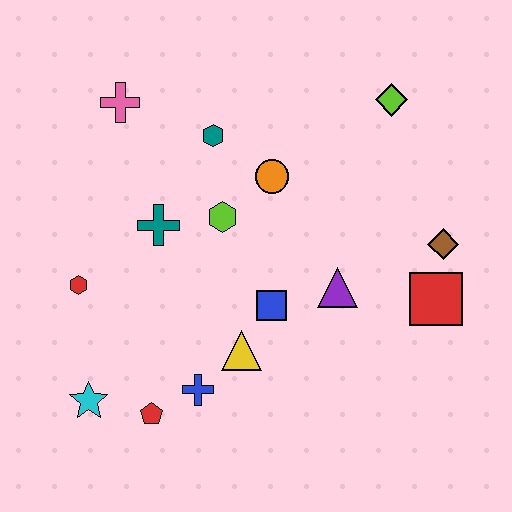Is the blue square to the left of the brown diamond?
Yes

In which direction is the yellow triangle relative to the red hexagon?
The yellow triangle is to the right of the red hexagon.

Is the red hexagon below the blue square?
No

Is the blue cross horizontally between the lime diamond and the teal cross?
Yes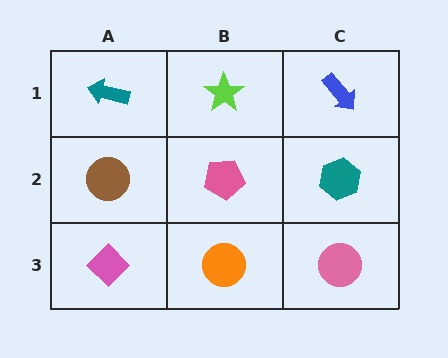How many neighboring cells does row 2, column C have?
3.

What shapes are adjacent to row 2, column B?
A lime star (row 1, column B), an orange circle (row 3, column B), a brown circle (row 2, column A), a teal hexagon (row 2, column C).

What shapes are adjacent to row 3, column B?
A pink pentagon (row 2, column B), a pink diamond (row 3, column A), a pink circle (row 3, column C).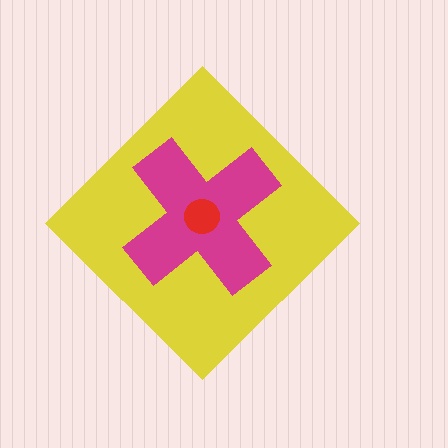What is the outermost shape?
The yellow diamond.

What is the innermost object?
The red circle.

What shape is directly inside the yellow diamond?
The magenta cross.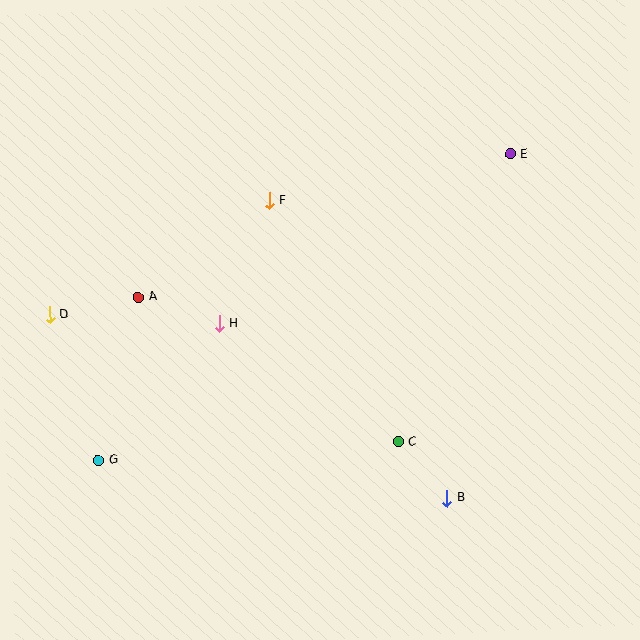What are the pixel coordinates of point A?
Point A is at (138, 297).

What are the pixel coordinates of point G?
Point G is at (98, 460).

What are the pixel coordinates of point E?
Point E is at (510, 154).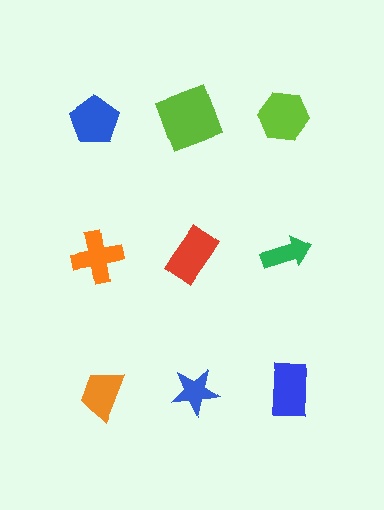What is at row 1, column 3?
A lime hexagon.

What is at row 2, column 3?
A green arrow.